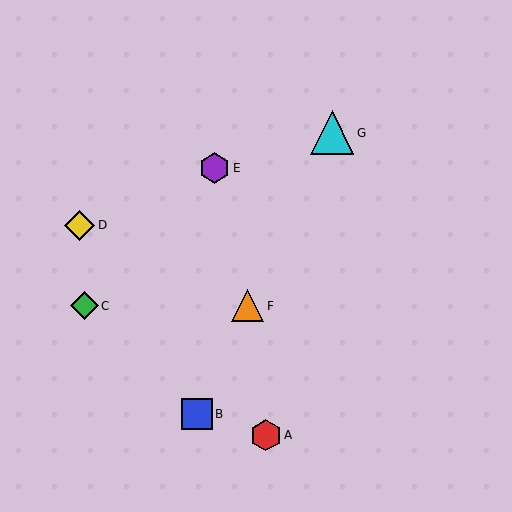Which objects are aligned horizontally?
Objects C, F are aligned horizontally.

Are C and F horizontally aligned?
Yes, both are at y≈306.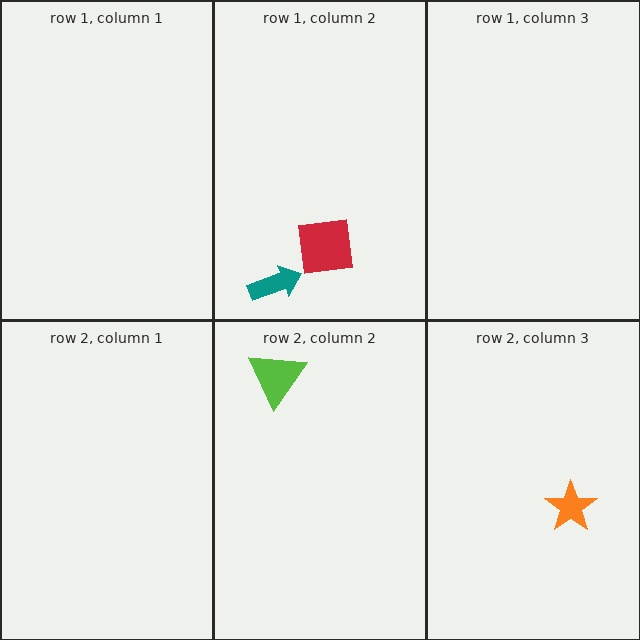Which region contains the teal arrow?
The row 1, column 2 region.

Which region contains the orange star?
The row 2, column 3 region.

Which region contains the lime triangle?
The row 2, column 2 region.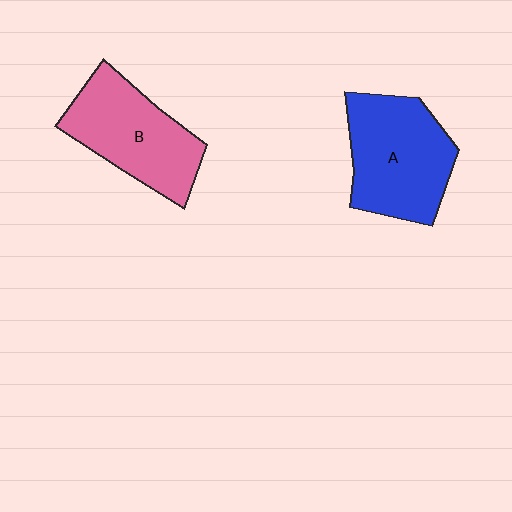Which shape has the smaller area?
Shape B (pink).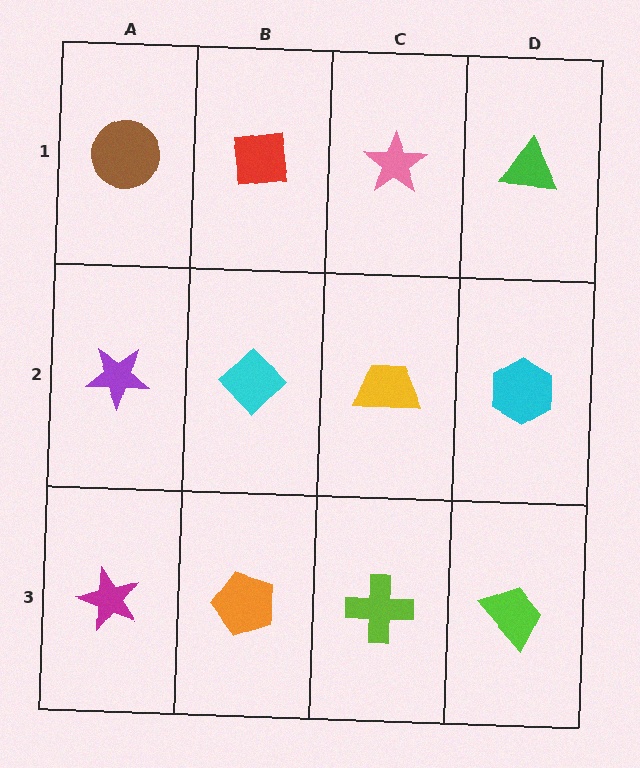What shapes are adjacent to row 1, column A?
A purple star (row 2, column A), a red square (row 1, column B).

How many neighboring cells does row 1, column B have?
3.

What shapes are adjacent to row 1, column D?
A cyan hexagon (row 2, column D), a pink star (row 1, column C).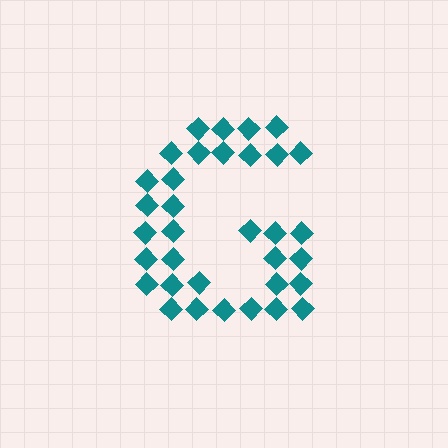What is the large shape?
The large shape is the letter G.